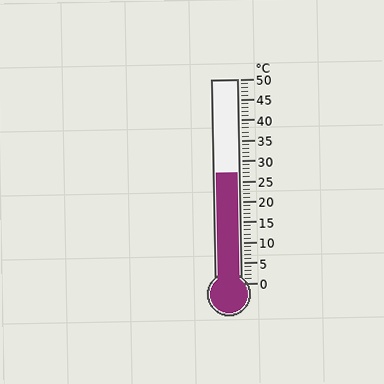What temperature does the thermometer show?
The thermometer shows approximately 27°C.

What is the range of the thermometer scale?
The thermometer scale ranges from 0°C to 50°C.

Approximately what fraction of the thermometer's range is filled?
The thermometer is filled to approximately 55% of its range.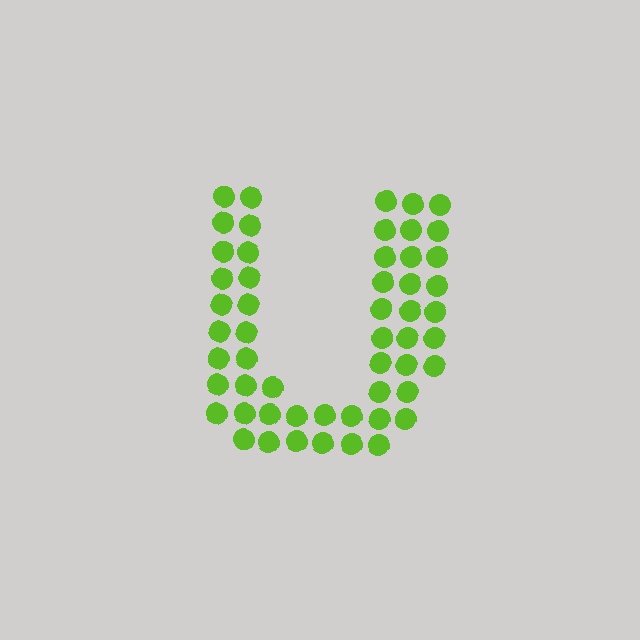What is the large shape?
The large shape is the letter U.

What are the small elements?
The small elements are circles.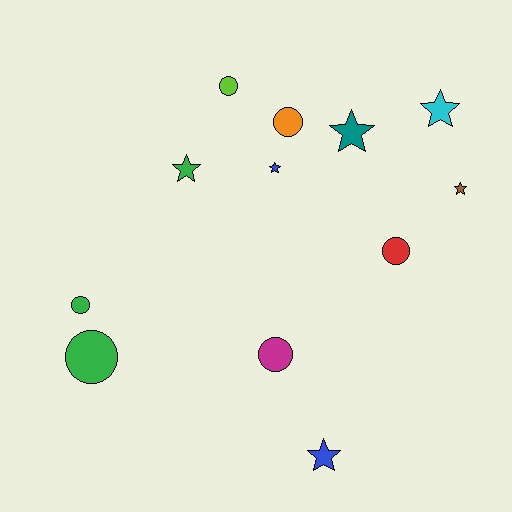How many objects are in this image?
There are 12 objects.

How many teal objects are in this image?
There is 1 teal object.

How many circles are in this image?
There are 6 circles.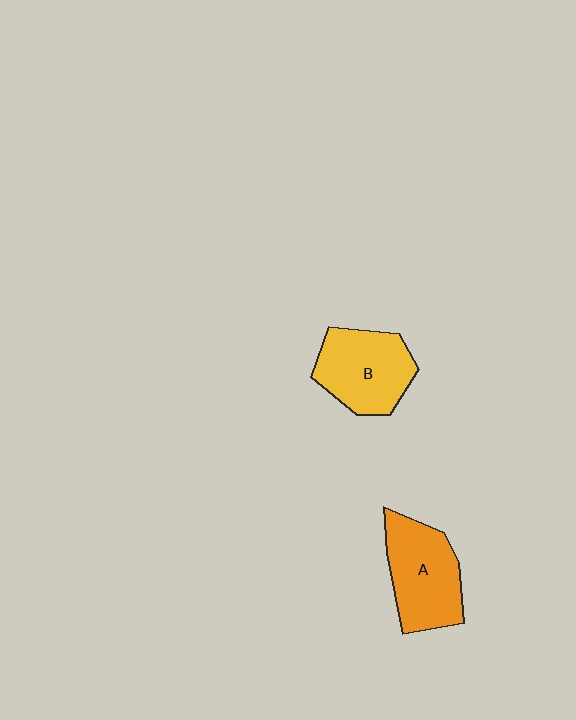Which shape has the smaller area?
Shape B (yellow).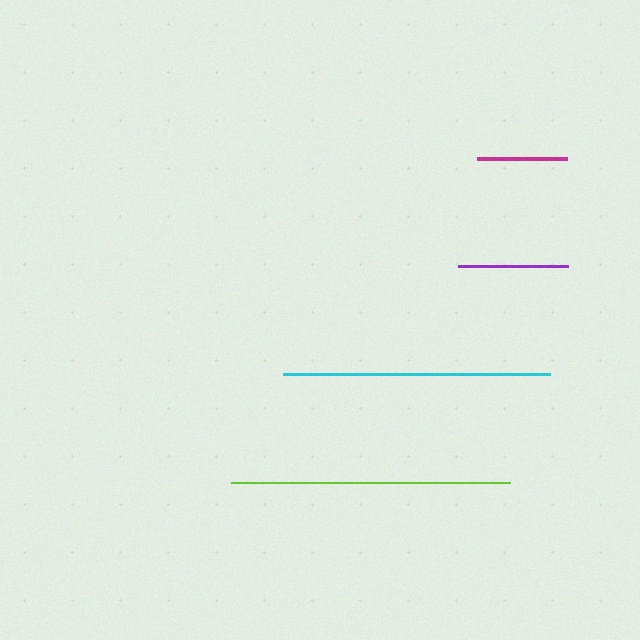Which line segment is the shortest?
The magenta line is the shortest at approximately 90 pixels.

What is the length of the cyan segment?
The cyan segment is approximately 267 pixels long.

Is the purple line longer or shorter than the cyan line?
The cyan line is longer than the purple line.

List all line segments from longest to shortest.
From longest to shortest: lime, cyan, purple, magenta.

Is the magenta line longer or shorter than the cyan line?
The cyan line is longer than the magenta line.